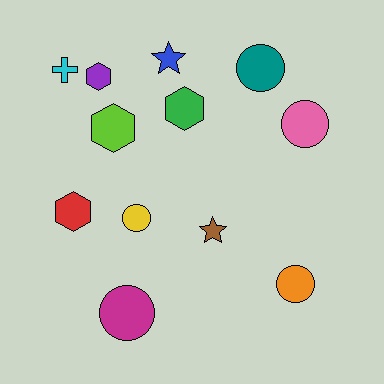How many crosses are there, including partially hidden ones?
There is 1 cross.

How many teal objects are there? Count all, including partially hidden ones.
There is 1 teal object.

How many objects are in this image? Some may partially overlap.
There are 12 objects.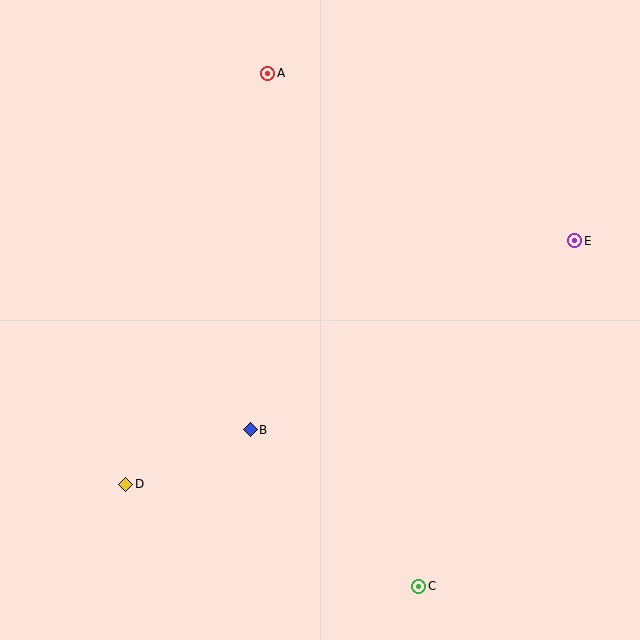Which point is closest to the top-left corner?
Point A is closest to the top-left corner.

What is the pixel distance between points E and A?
The distance between E and A is 350 pixels.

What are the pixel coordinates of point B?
Point B is at (250, 430).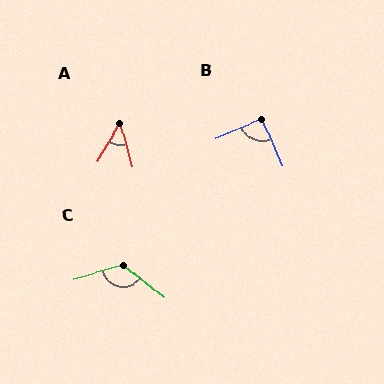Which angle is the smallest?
A, at approximately 47 degrees.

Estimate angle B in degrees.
Approximately 91 degrees.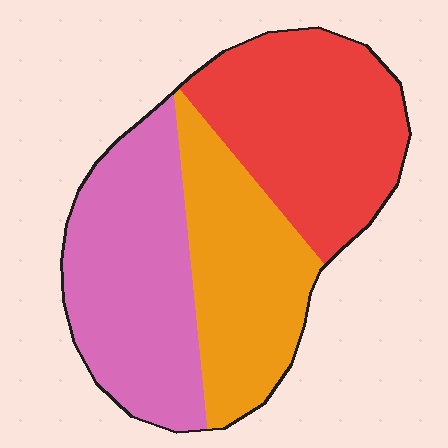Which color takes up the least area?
Orange, at roughly 30%.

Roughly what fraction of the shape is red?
Red covers about 35% of the shape.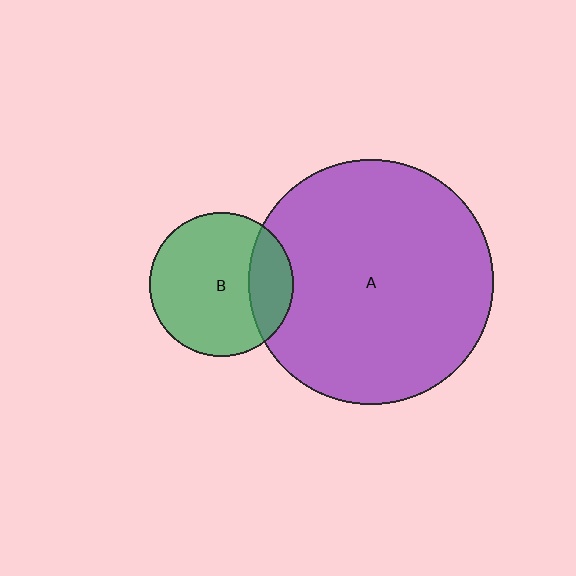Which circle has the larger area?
Circle A (purple).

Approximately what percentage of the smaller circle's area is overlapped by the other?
Approximately 20%.